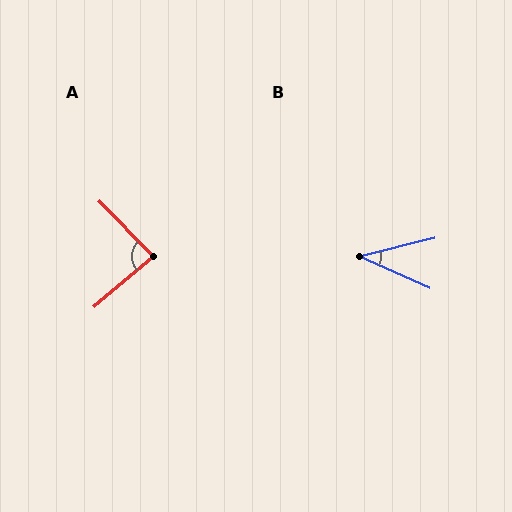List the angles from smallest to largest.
B (37°), A (85°).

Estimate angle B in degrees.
Approximately 37 degrees.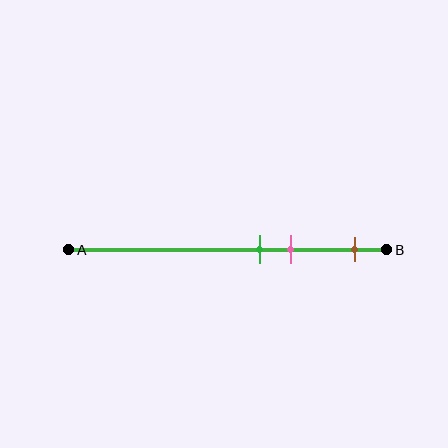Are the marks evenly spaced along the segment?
No, the marks are not evenly spaced.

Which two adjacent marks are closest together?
The green and pink marks are the closest adjacent pair.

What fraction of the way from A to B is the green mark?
The green mark is approximately 60% (0.6) of the way from A to B.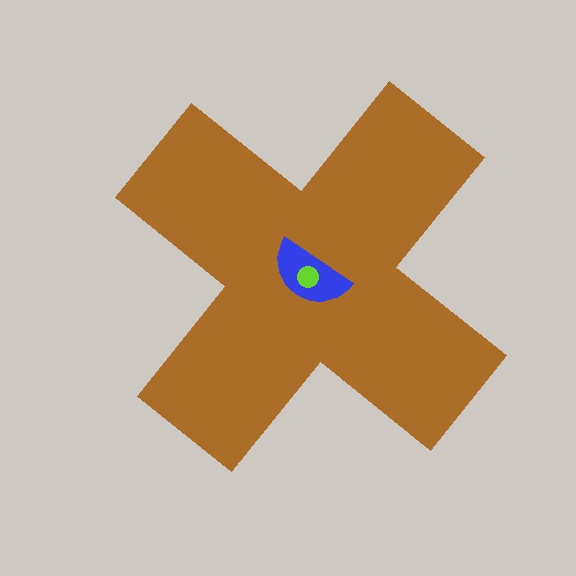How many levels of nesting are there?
3.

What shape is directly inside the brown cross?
The blue semicircle.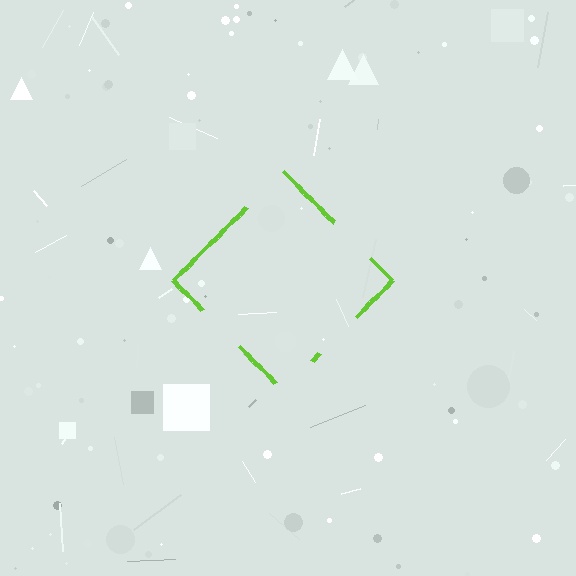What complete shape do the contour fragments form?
The contour fragments form a diamond.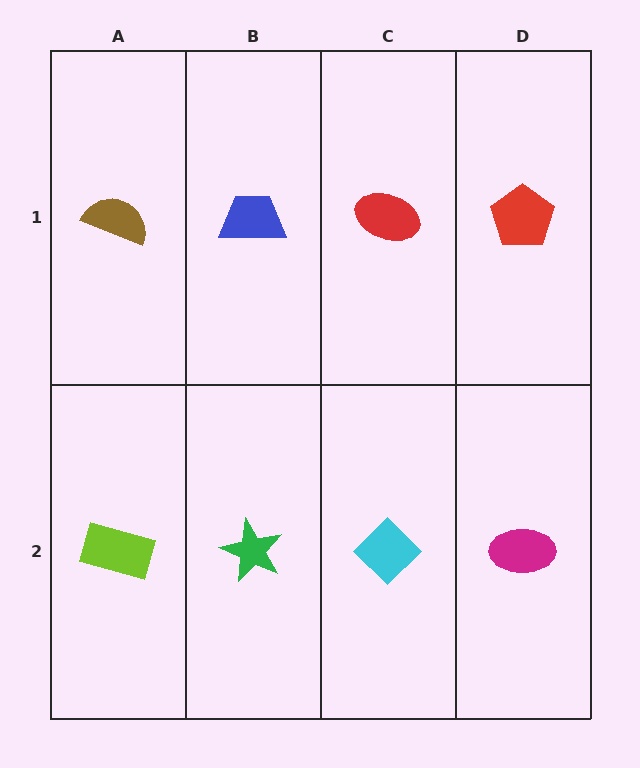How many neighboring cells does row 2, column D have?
2.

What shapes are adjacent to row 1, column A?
A lime rectangle (row 2, column A), a blue trapezoid (row 1, column B).